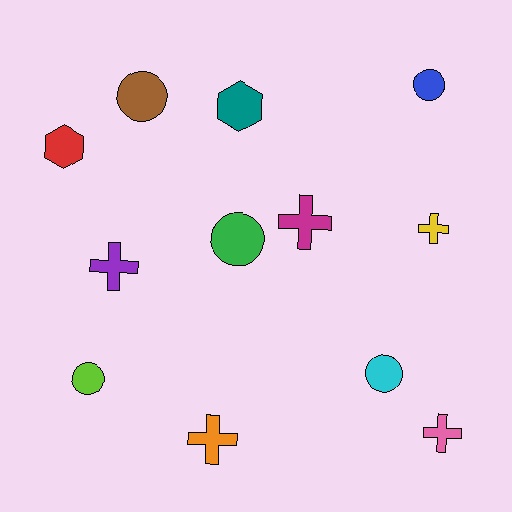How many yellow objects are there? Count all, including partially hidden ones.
There is 1 yellow object.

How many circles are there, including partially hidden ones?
There are 5 circles.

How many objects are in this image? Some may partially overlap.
There are 12 objects.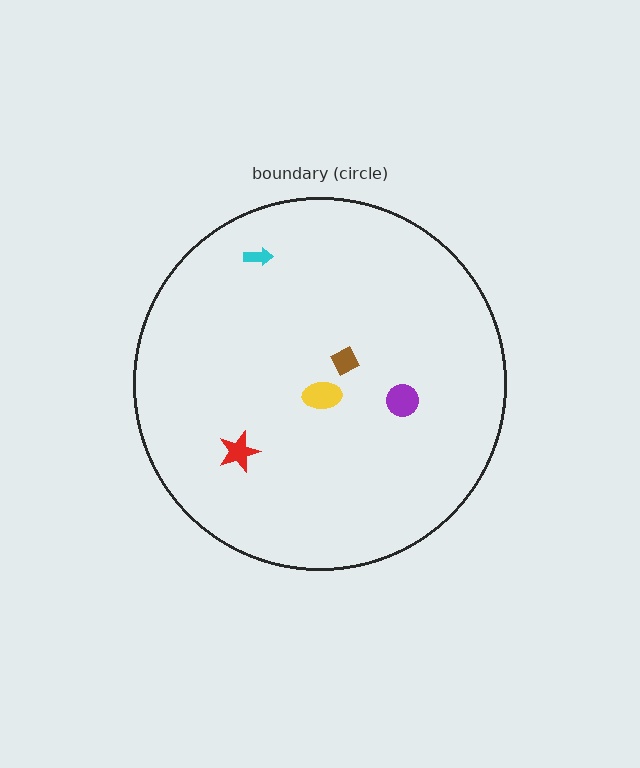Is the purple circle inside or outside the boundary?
Inside.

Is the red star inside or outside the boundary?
Inside.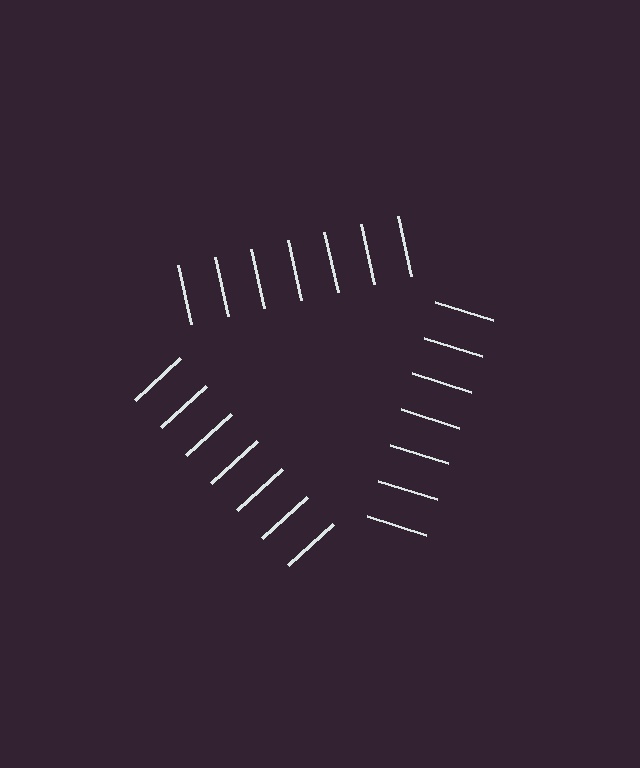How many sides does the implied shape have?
3 sides — the line-ends trace a triangle.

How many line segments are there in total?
21 — 7 along each of the 3 edges.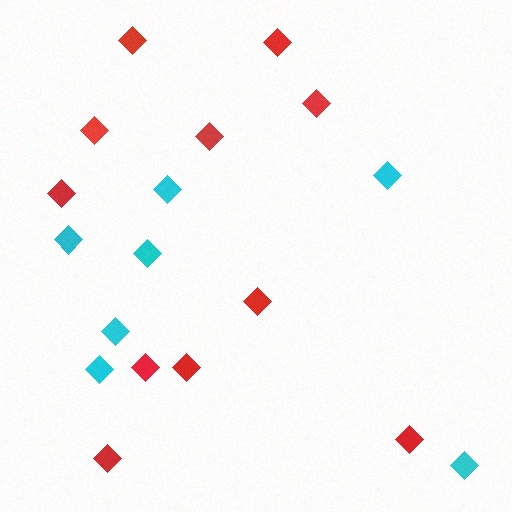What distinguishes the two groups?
There are 2 groups: one group of red diamonds (11) and one group of cyan diamonds (7).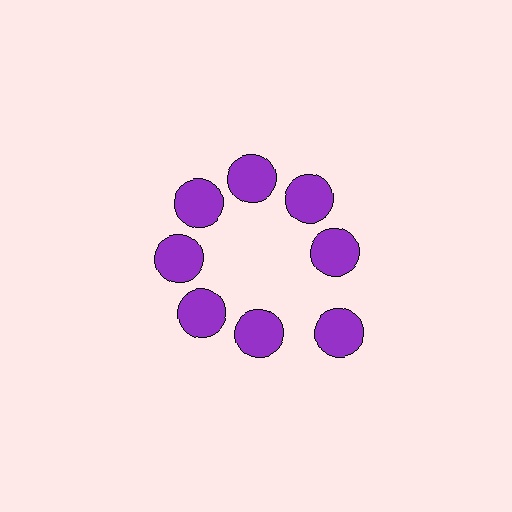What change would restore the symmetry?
The symmetry would be restored by moving it inward, back onto the ring so that all 8 circles sit at equal angles and equal distance from the center.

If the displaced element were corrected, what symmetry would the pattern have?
It would have 8-fold rotational symmetry — the pattern would map onto itself every 45 degrees.